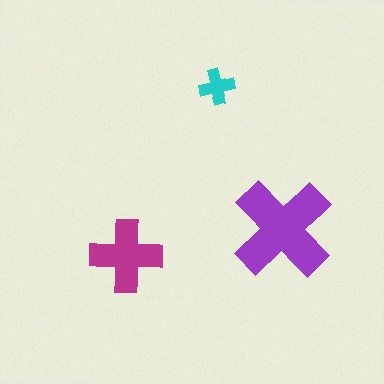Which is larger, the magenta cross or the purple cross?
The purple one.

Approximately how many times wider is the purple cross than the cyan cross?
About 3 times wider.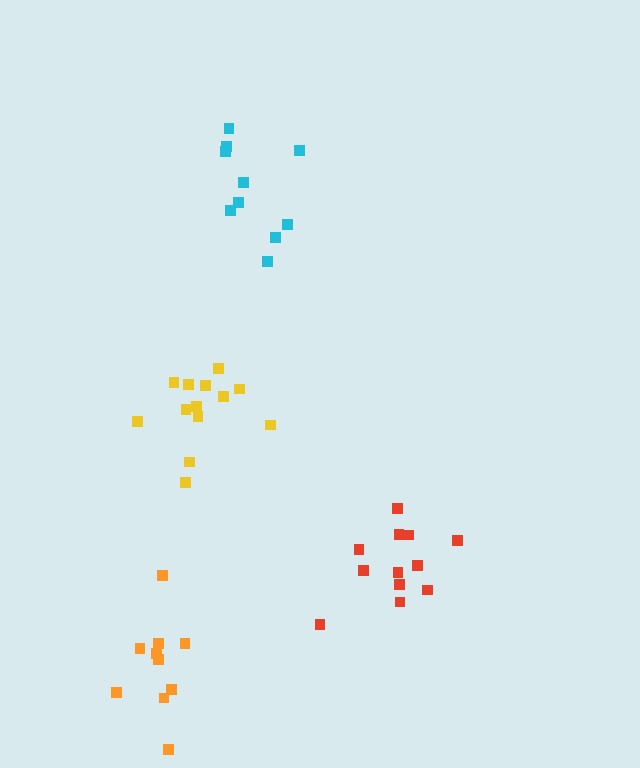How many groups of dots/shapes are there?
There are 4 groups.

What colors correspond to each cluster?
The clusters are colored: red, cyan, orange, yellow.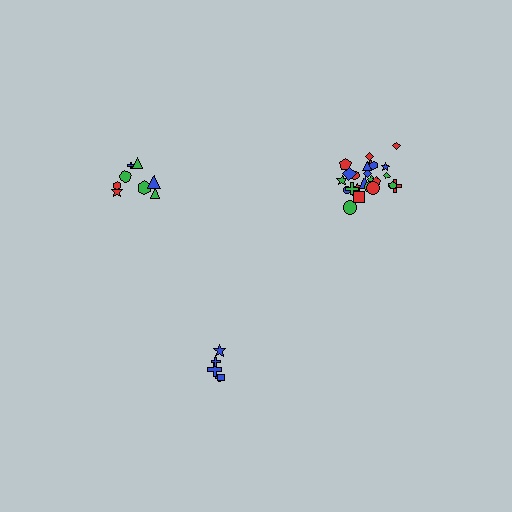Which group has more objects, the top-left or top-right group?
The top-right group.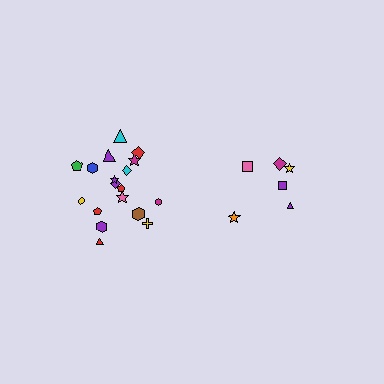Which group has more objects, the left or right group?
The left group.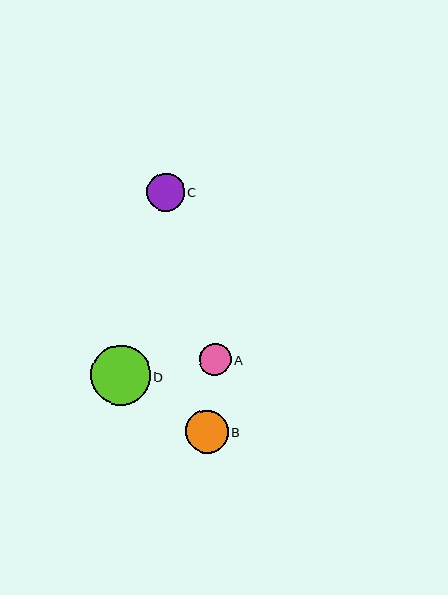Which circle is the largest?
Circle D is the largest with a size of approximately 60 pixels.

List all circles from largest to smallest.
From largest to smallest: D, B, C, A.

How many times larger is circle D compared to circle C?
Circle D is approximately 1.6 times the size of circle C.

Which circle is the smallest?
Circle A is the smallest with a size of approximately 32 pixels.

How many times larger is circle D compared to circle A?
Circle D is approximately 1.9 times the size of circle A.